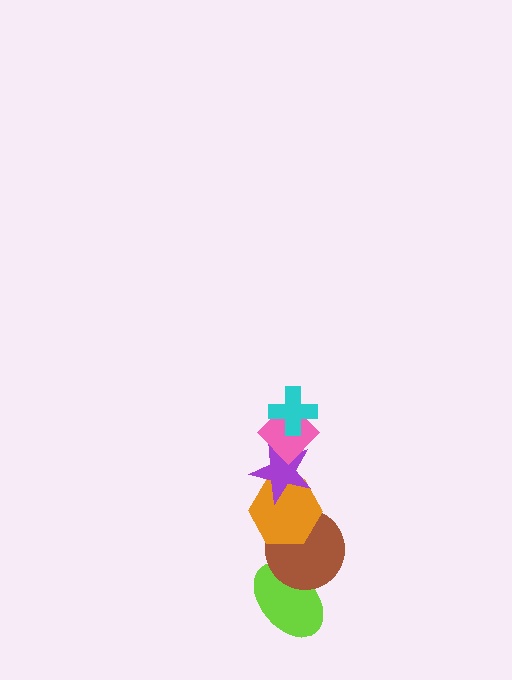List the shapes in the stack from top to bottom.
From top to bottom: the cyan cross, the pink diamond, the purple star, the orange hexagon, the brown circle, the lime ellipse.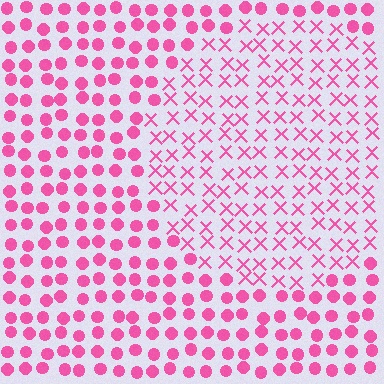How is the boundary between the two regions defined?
The boundary is defined by a change in element shape: X marks inside vs. circles outside. All elements share the same color and spacing.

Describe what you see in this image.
The image is filled with small pink elements arranged in a uniform grid. A circle-shaped region contains X marks, while the surrounding area contains circles. The boundary is defined purely by the change in element shape.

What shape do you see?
I see a circle.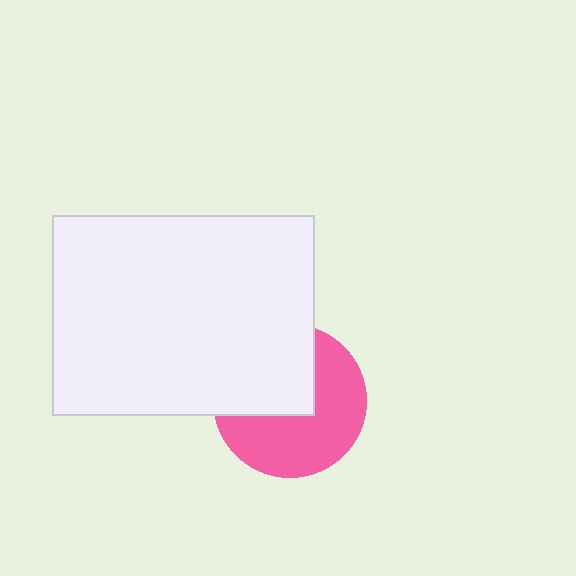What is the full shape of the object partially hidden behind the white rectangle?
The partially hidden object is a pink circle.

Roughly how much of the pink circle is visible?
About half of it is visible (roughly 57%).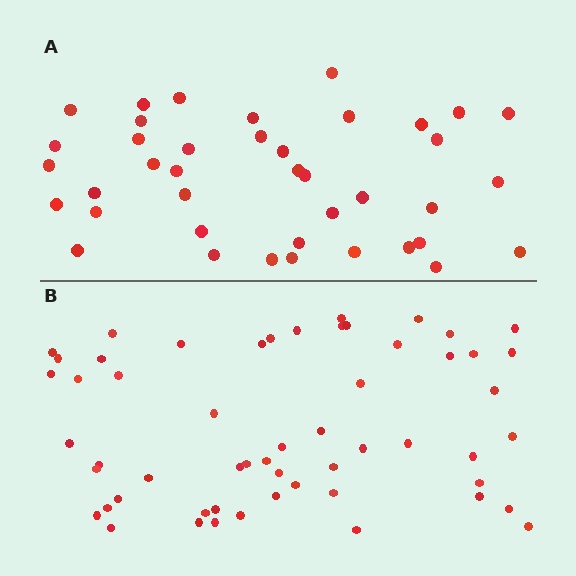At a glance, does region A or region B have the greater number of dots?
Region B (the bottom region) has more dots.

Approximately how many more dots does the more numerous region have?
Region B has approximately 15 more dots than region A.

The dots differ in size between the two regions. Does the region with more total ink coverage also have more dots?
No. Region A has more total ink coverage because its dots are larger, but region B actually contains more individual dots. Total area can be misleading — the number of items is what matters here.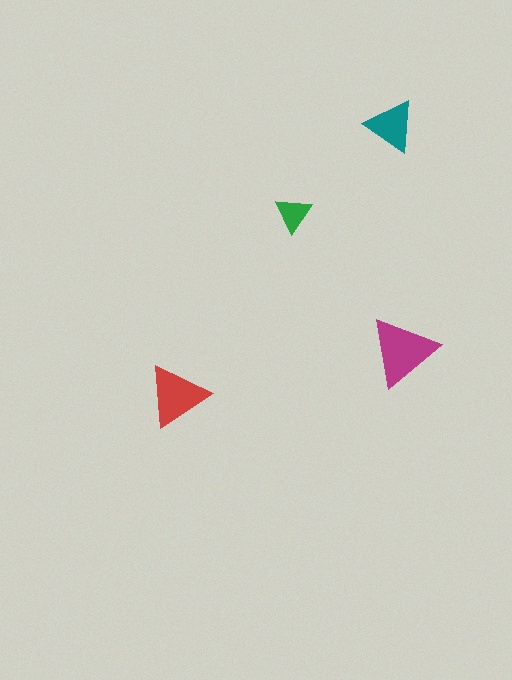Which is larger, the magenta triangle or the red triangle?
The magenta one.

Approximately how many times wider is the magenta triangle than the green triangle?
About 2 times wider.